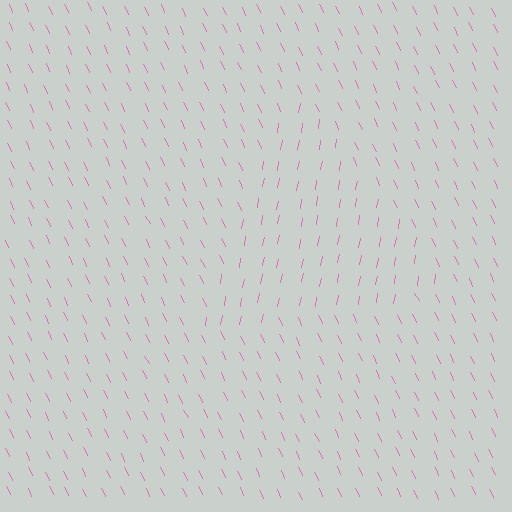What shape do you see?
I see a triangle.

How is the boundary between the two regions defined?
The boundary is defined purely by a change in line orientation (approximately 35 degrees difference). All lines are the same color and thickness.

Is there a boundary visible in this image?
Yes, there is a texture boundary formed by a change in line orientation.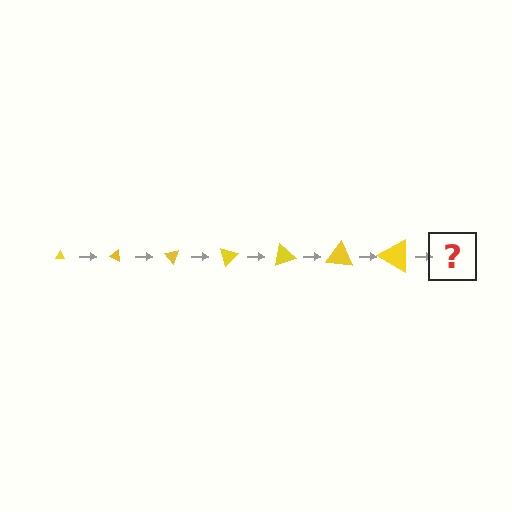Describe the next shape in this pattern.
It should be a triangle, larger than the previous one and rotated 175 degrees from the start.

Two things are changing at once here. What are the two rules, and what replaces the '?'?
The two rules are that the triangle grows larger each step and it rotates 25 degrees each step. The '?' should be a triangle, larger than the previous one and rotated 175 degrees from the start.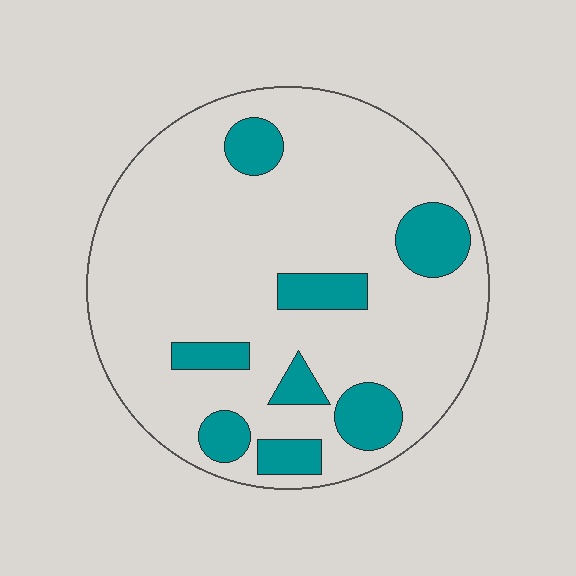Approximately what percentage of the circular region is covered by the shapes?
Approximately 20%.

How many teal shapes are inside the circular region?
8.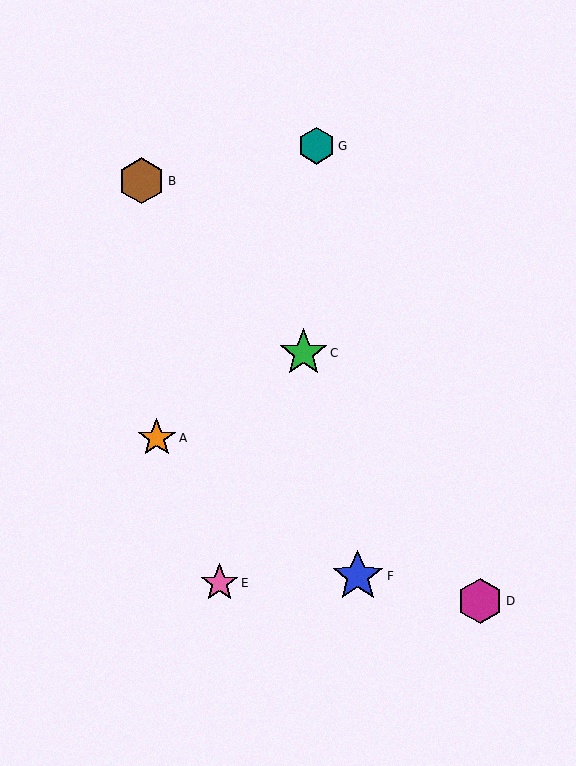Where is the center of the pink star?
The center of the pink star is at (219, 583).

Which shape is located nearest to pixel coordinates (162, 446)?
The orange star (labeled A) at (157, 438) is nearest to that location.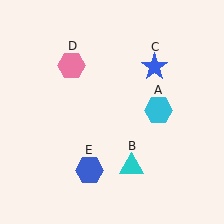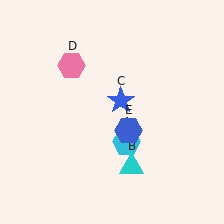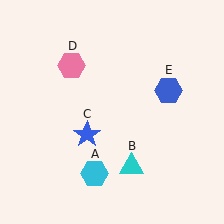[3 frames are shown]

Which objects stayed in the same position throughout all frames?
Cyan triangle (object B) and pink hexagon (object D) remained stationary.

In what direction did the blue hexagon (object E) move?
The blue hexagon (object E) moved up and to the right.